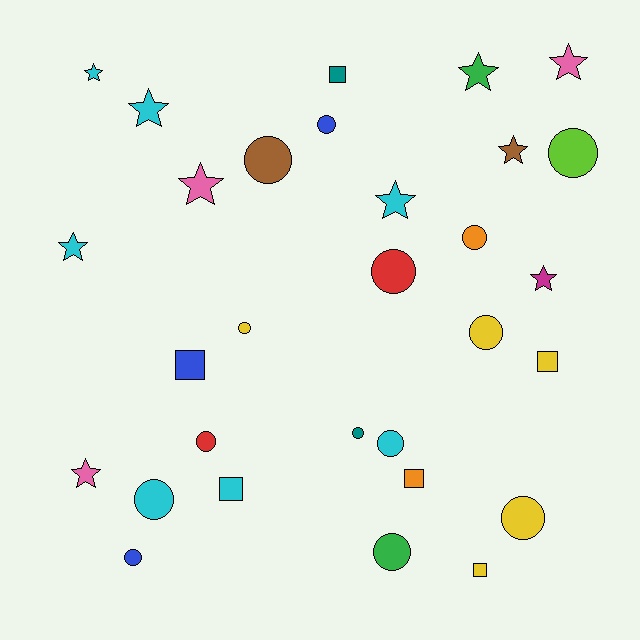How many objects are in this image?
There are 30 objects.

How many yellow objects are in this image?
There are 5 yellow objects.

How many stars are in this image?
There are 10 stars.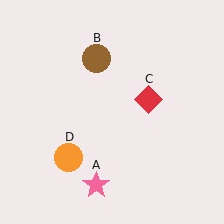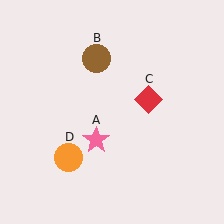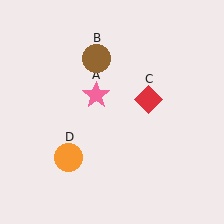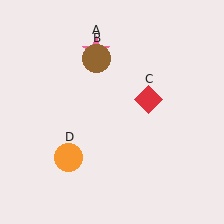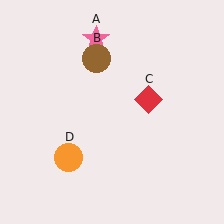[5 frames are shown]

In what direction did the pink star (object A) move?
The pink star (object A) moved up.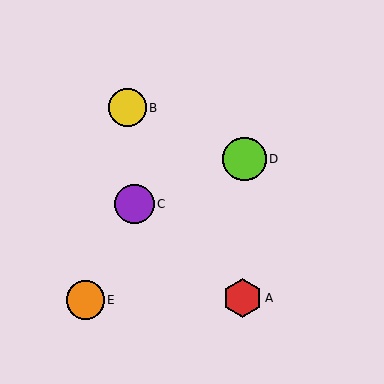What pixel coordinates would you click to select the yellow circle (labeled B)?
Click at (127, 108) to select the yellow circle B.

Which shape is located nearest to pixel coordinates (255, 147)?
The lime circle (labeled D) at (244, 159) is nearest to that location.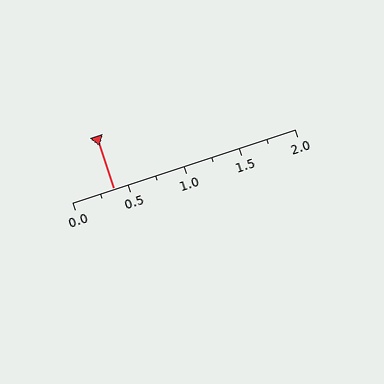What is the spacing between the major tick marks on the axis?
The major ticks are spaced 0.5 apart.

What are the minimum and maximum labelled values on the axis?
The axis runs from 0.0 to 2.0.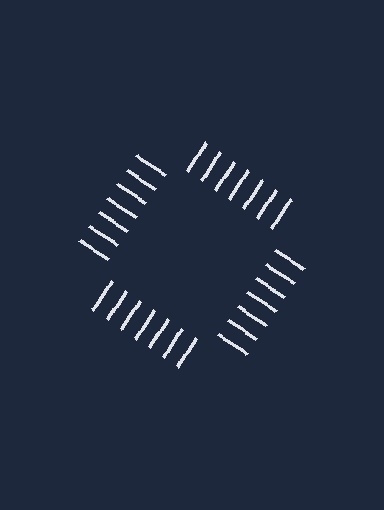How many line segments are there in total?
28 — 7 along each of the 4 edges.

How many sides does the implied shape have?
4 sides — the line-ends trace a square.